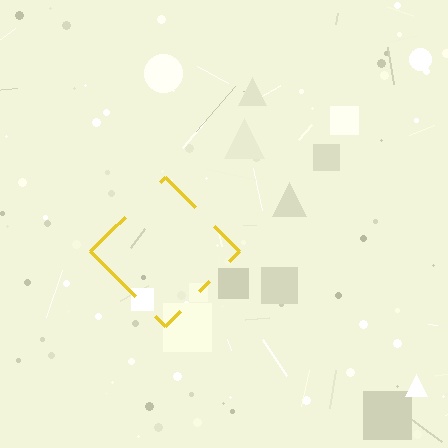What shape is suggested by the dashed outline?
The dashed outline suggests a diamond.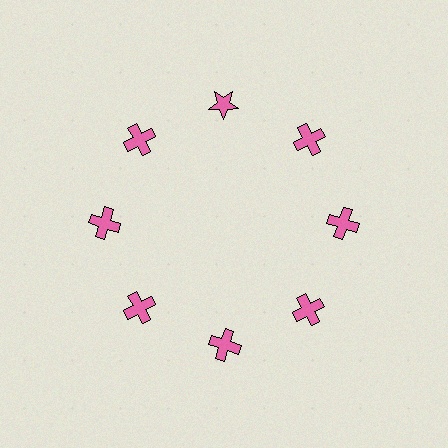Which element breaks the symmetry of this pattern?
The pink star at roughly the 12 o'clock position breaks the symmetry. All other shapes are pink crosses.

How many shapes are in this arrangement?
There are 8 shapes arranged in a ring pattern.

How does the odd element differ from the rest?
It has a different shape: star instead of cross.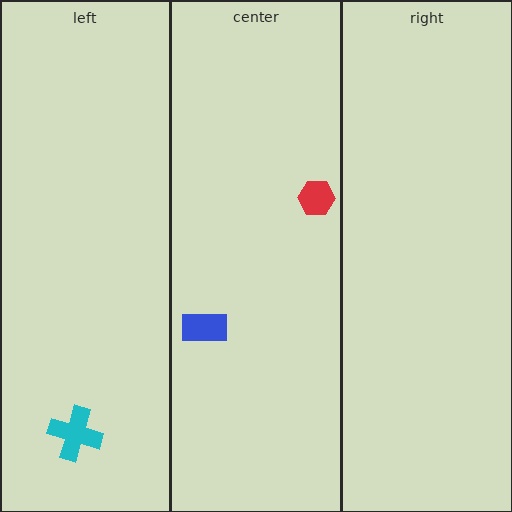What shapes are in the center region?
The red hexagon, the blue rectangle.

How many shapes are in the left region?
1.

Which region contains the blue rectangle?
The center region.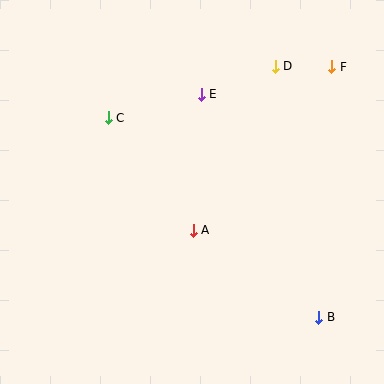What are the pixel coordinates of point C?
Point C is at (108, 118).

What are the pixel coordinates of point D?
Point D is at (275, 66).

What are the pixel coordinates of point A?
Point A is at (193, 230).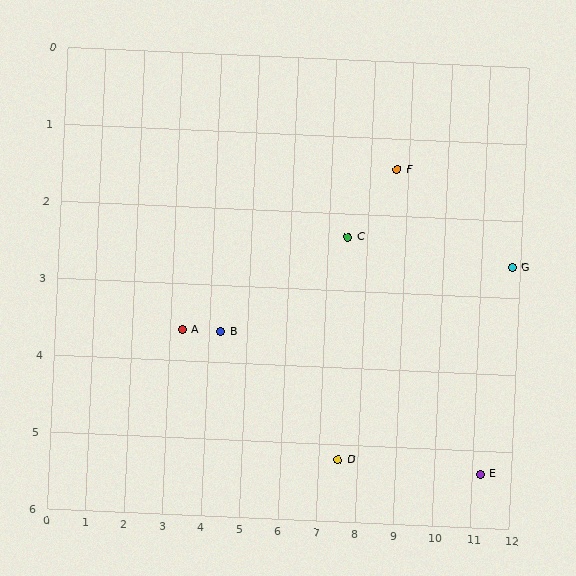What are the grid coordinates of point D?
Point D is at approximately (7.5, 5.2).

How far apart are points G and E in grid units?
Points G and E are about 2.8 grid units apart.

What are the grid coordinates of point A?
Point A is at approximately (3.3, 3.6).